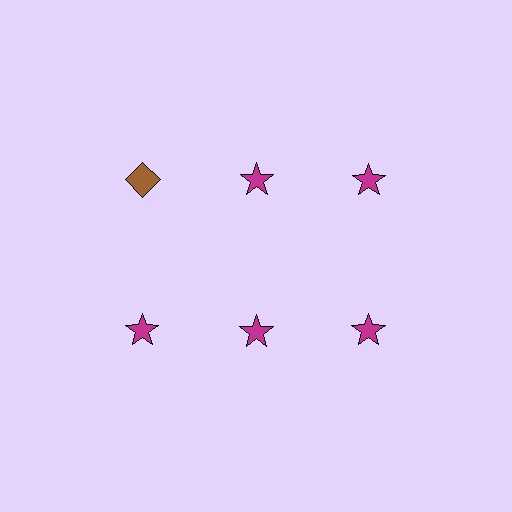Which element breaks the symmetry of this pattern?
The brown diamond in the top row, leftmost column breaks the symmetry. All other shapes are magenta stars.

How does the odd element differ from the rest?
It differs in both color (brown instead of magenta) and shape (diamond instead of star).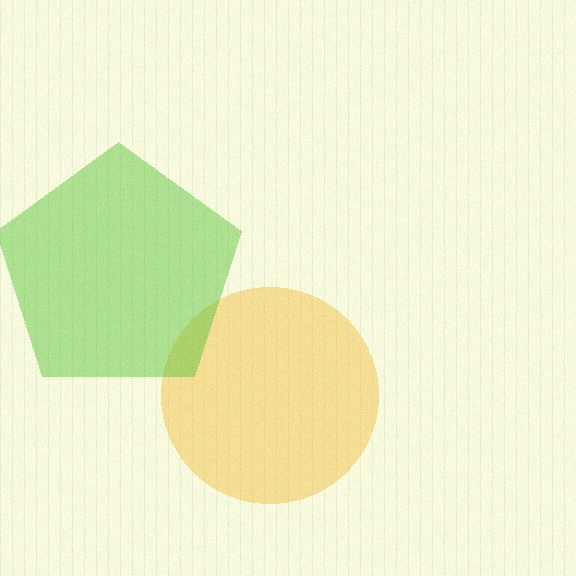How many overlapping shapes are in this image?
There are 2 overlapping shapes in the image.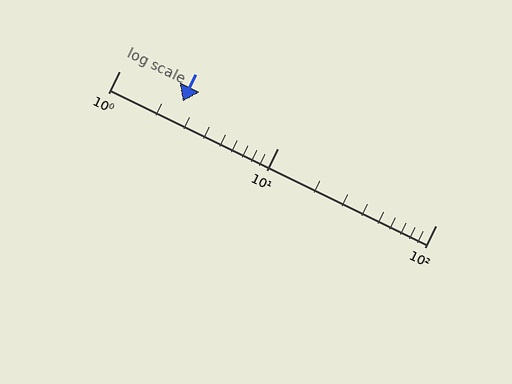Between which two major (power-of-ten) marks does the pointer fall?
The pointer is between 1 and 10.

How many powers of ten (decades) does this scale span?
The scale spans 2 decades, from 1 to 100.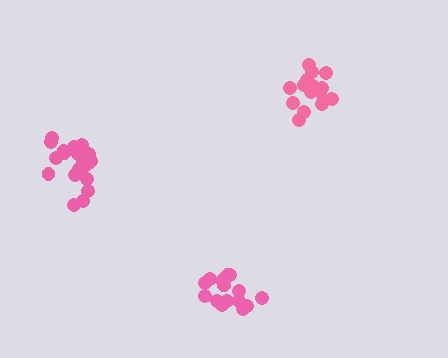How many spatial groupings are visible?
There are 3 spatial groupings.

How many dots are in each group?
Group 1: 16 dots, Group 2: 16 dots, Group 3: 21 dots (53 total).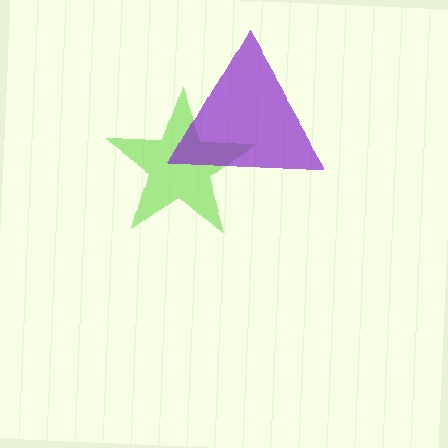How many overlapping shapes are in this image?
There are 2 overlapping shapes in the image.